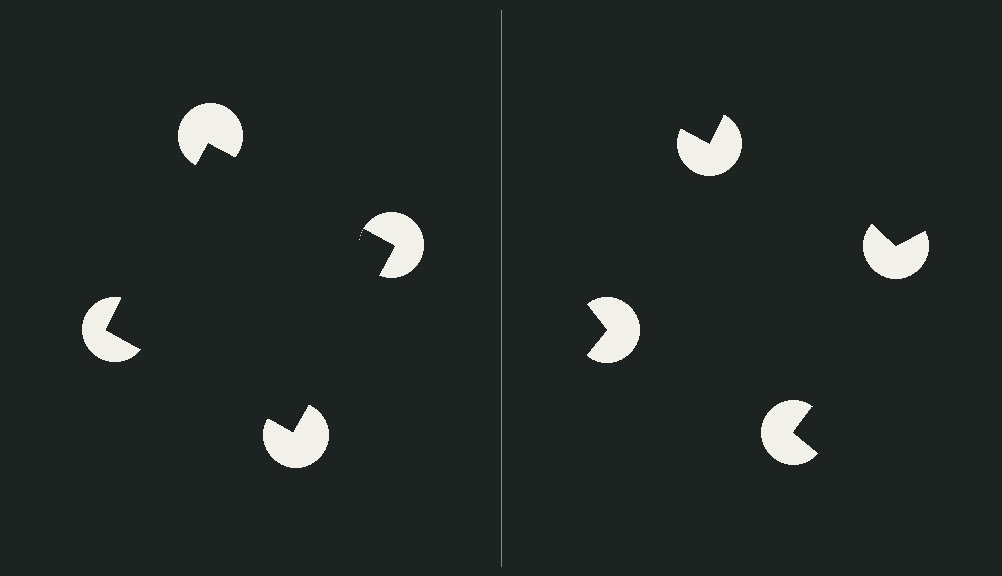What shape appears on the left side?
An illusory square.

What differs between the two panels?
The pac-man discs are positioned identically on both sides; only the wedge orientations differ. On the left they align to a square; on the right they are misaligned.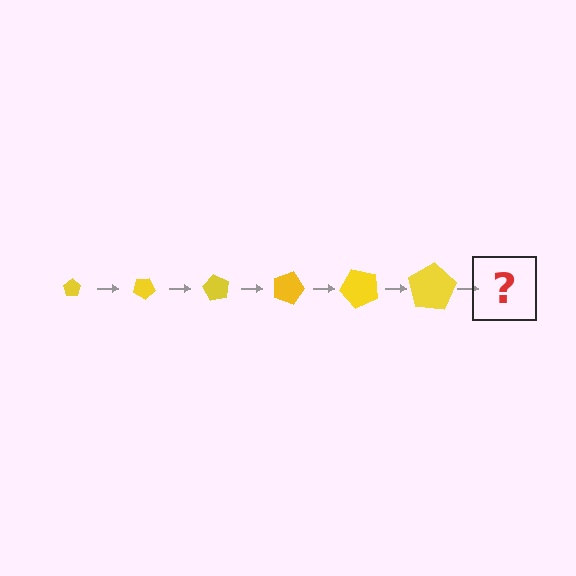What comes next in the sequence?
The next element should be a pentagon, larger than the previous one and rotated 180 degrees from the start.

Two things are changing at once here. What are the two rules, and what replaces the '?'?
The two rules are that the pentagon grows larger each step and it rotates 30 degrees each step. The '?' should be a pentagon, larger than the previous one and rotated 180 degrees from the start.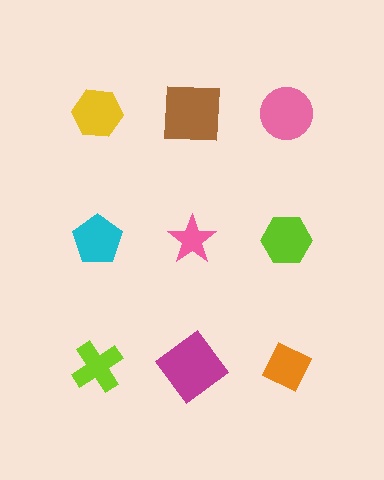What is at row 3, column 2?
A magenta diamond.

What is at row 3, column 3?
An orange diamond.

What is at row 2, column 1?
A cyan pentagon.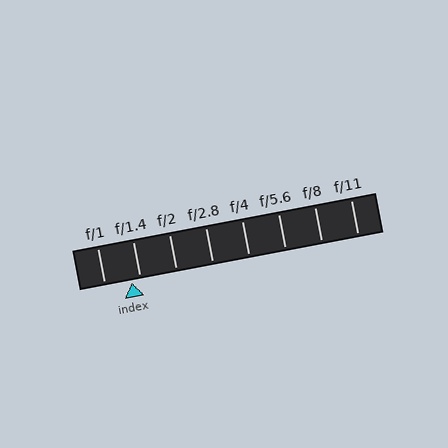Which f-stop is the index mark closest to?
The index mark is closest to f/1.4.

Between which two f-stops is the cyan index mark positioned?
The index mark is between f/1 and f/1.4.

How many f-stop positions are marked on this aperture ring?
There are 8 f-stop positions marked.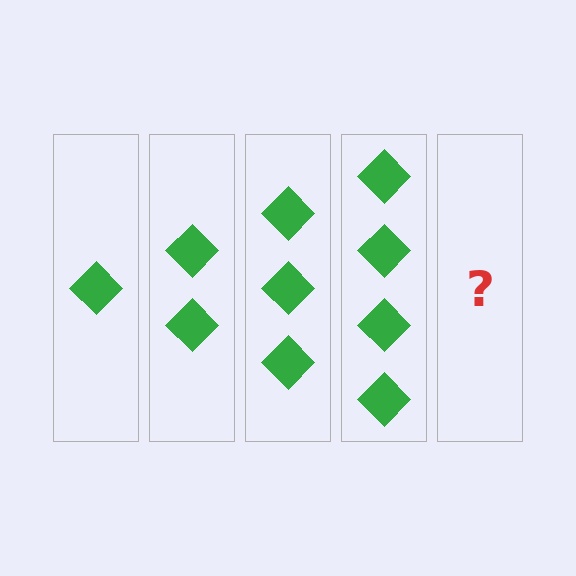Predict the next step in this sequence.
The next step is 5 diamonds.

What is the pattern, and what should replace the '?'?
The pattern is that each step adds one more diamond. The '?' should be 5 diamonds.